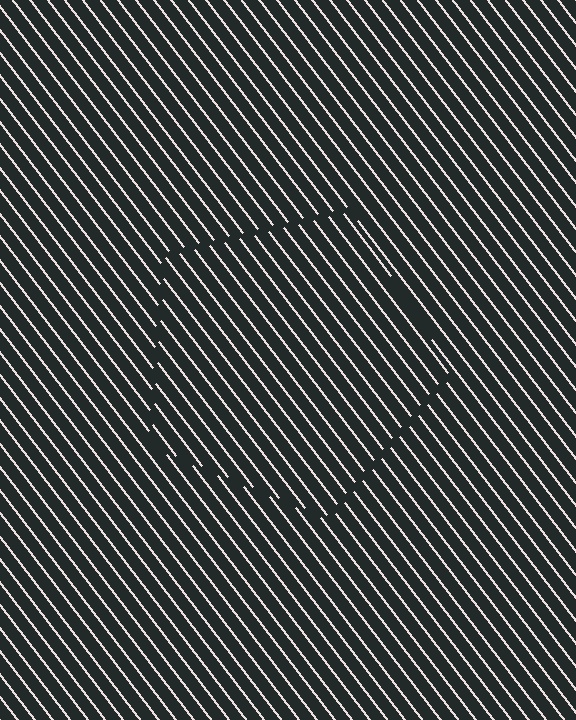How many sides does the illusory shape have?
5 sides — the line-ends trace a pentagon.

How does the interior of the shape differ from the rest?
The interior of the shape contains the same grating, shifted by half a period — the contour is defined by the phase discontinuity where line-ends from the inner and outer gratings abut.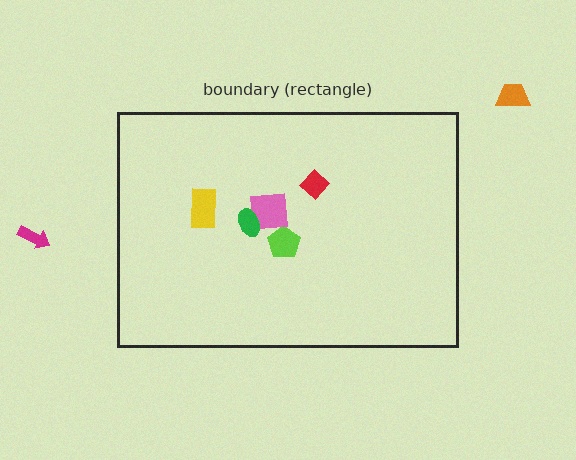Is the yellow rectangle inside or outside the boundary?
Inside.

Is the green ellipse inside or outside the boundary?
Inside.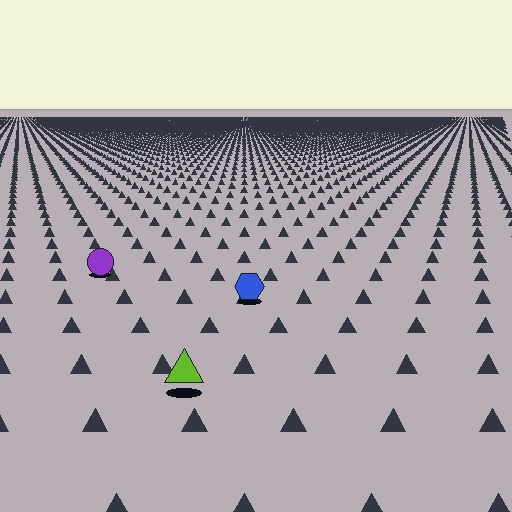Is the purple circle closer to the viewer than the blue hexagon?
No. The blue hexagon is closer — you can tell from the texture gradient: the ground texture is coarser near it.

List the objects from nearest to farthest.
From nearest to farthest: the lime triangle, the blue hexagon, the purple circle.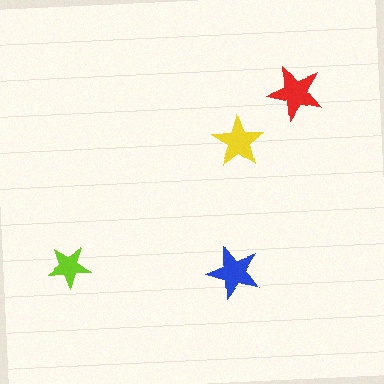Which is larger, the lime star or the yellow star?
The yellow one.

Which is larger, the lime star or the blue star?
The blue one.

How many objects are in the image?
There are 4 objects in the image.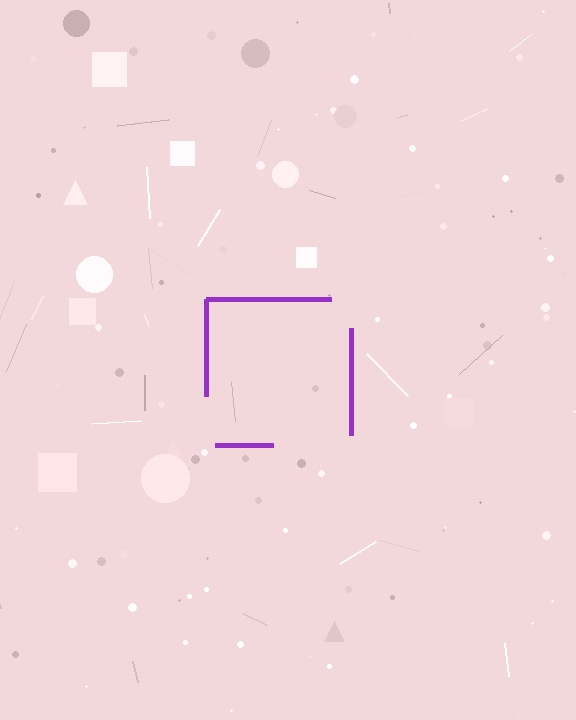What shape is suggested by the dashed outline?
The dashed outline suggests a square.